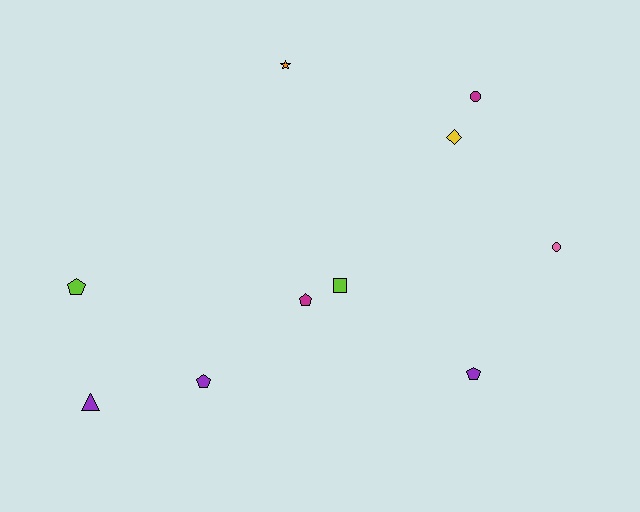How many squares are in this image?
There is 1 square.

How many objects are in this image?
There are 10 objects.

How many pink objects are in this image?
There is 1 pink object.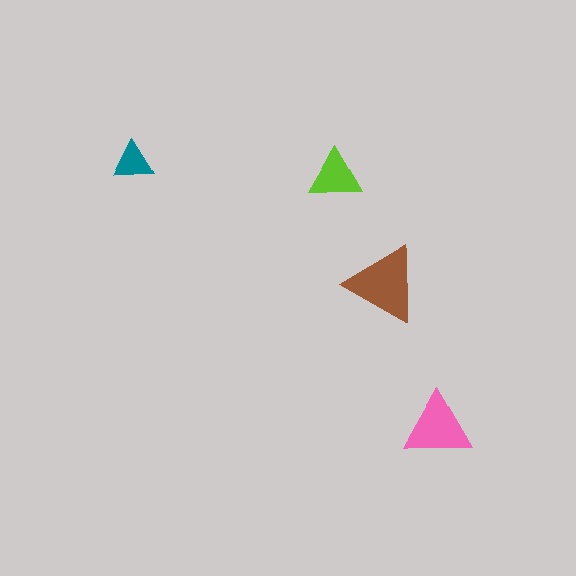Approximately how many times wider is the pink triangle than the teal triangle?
About 1.5 times wider.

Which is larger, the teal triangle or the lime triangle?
The lime one.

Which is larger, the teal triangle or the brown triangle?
The brown one.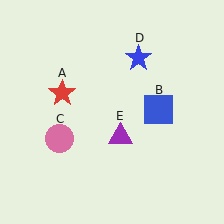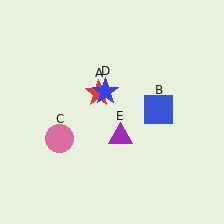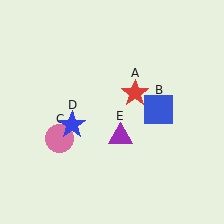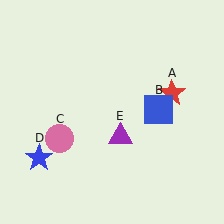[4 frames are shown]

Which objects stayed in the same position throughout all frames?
Blue square (object B) and pink circle (object C) and purple triangle (object E) remained stationary.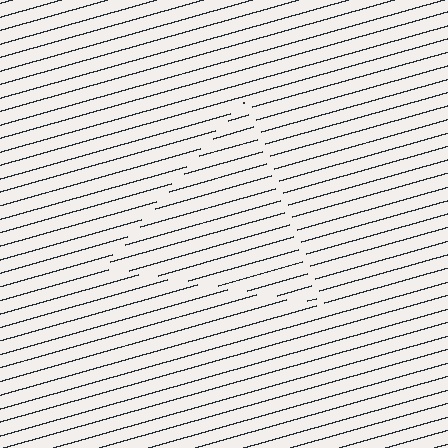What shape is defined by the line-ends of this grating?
An illusory triangle. The interior of the shape contains the same grating, shifted by half a period — the contour is defined by the phase discontinuity where line-ends from the inner and outer gratings abut.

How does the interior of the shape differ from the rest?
The interior of the shape contains the same grating, shifted by half a period — the contour is defined by the phase discontinuity where line-ends from the inner and outer gratings abut.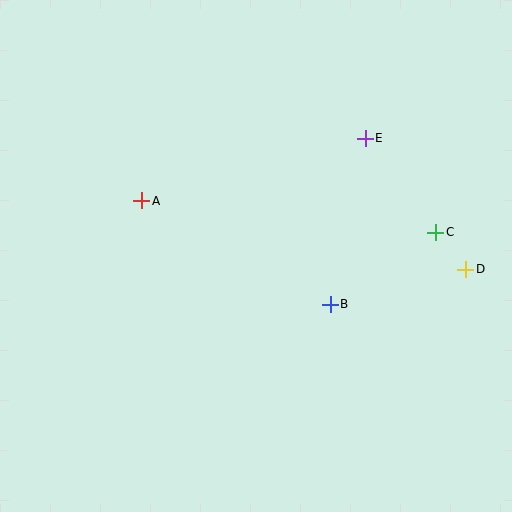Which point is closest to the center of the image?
Point B at (330, 304) is closest to the center.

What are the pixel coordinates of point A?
Point A is at (142, 201).